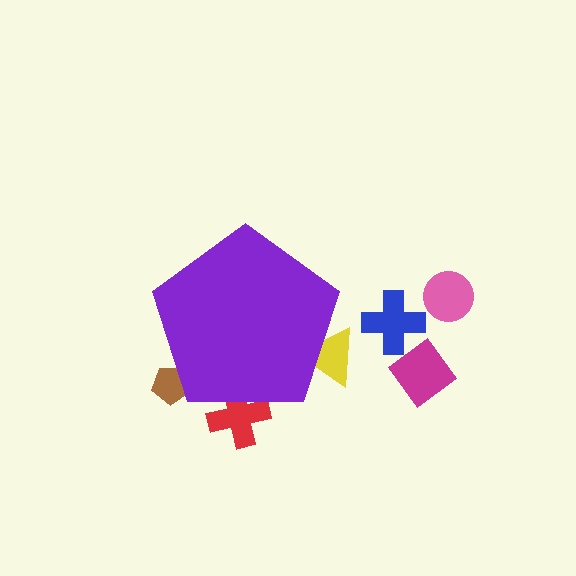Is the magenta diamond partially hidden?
No, the magenta diamond is fully visible.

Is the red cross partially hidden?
Yes, the red cross is partially hidden behind the purple pentagon.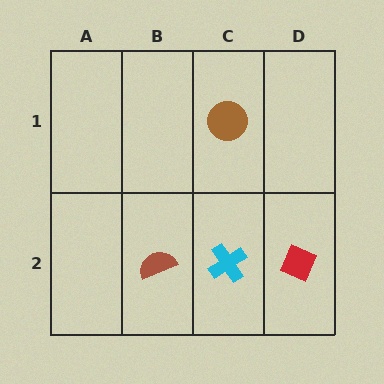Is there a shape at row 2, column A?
No, that cell is empty.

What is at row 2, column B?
A brown semicircle.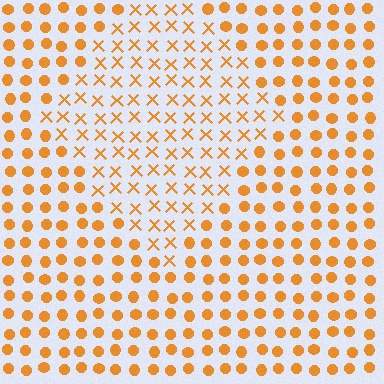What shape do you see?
I see a diamond.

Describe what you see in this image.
The image is filled with small orange elements arranged in a uniform grid. A diamond-shaped region contains X marks, while the surrounding area contains circles. The boundary is defined purely by the change in element shape.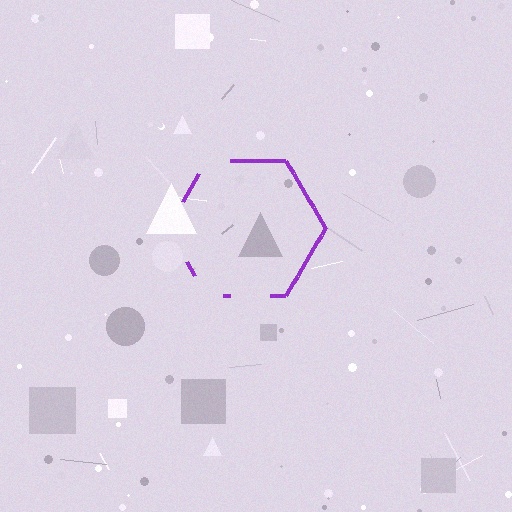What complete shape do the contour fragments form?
The contour fragments form a hexagon.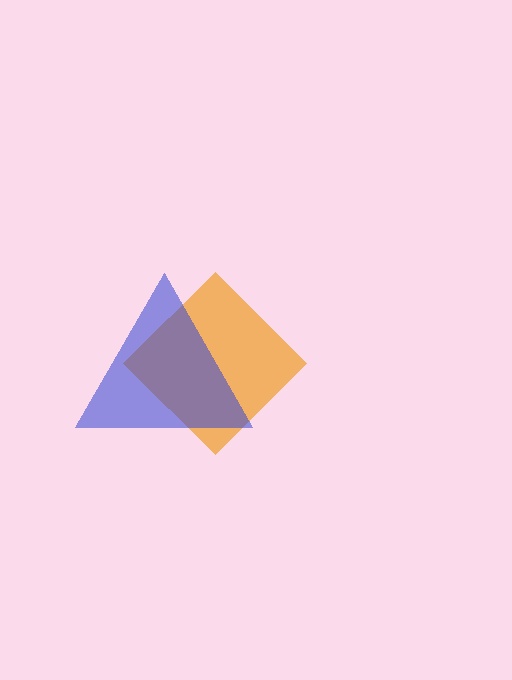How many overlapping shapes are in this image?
There are 2 overlapping shapes in the image.